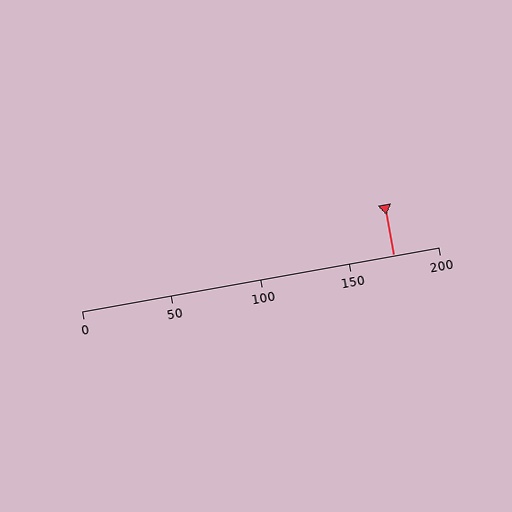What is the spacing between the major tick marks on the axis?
The major ticks are spaced 50 apart.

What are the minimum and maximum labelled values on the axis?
The axis runs from 0 to 200.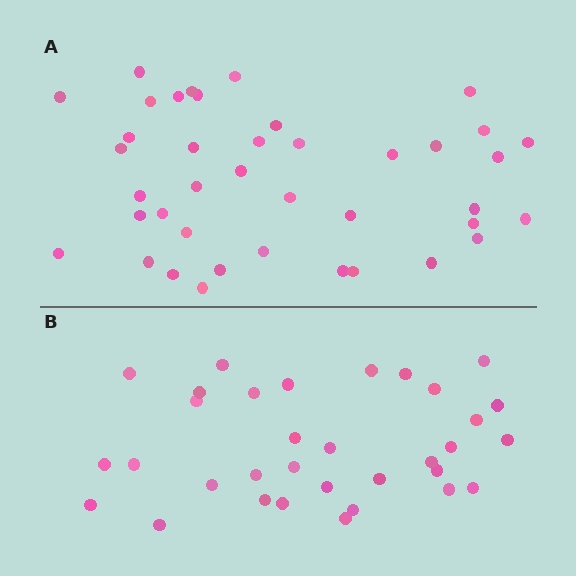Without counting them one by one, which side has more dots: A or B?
Region A (the top region) has more dots.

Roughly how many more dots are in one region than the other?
Region A has roughly 8 or so more dots than region B.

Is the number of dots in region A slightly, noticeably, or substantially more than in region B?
Region A has only slightly more — the two regions are fairly close. The ratio is roughly 1.2 to 1.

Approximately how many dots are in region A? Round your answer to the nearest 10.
About 40 dots.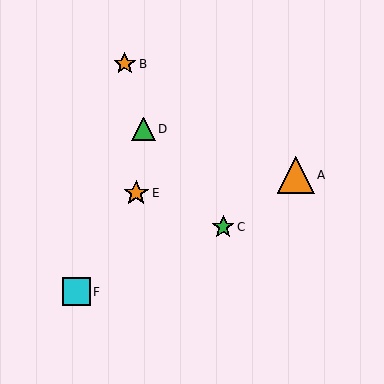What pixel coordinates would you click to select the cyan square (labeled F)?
Click at (77, 292) to select the cyan square F.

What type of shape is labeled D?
Shape D is a green triangle.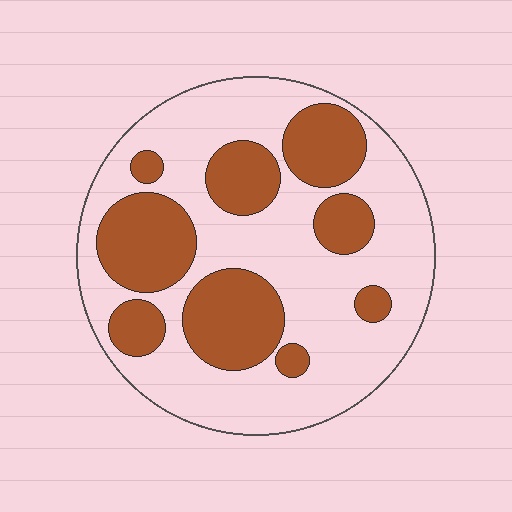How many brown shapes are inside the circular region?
9.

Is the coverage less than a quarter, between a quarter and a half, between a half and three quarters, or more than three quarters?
Between a quarter and a half.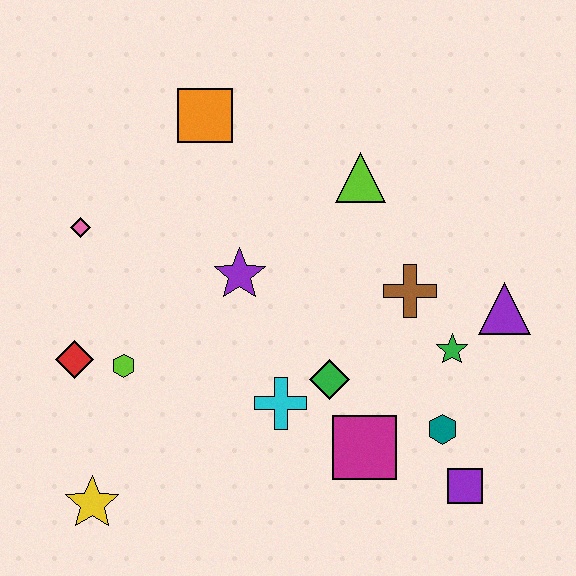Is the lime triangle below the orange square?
Yes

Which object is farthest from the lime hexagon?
The purple triangle is farthest from the lime hexagon.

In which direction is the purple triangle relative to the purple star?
The purple triangle is to the right of the purple star.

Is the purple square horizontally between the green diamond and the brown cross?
No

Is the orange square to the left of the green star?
Yes